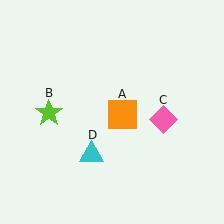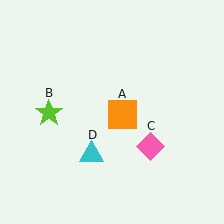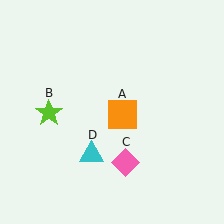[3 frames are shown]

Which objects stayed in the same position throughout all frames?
Orange square (object A) and lime star (object B) and cyan triangle (object D) remained stationary.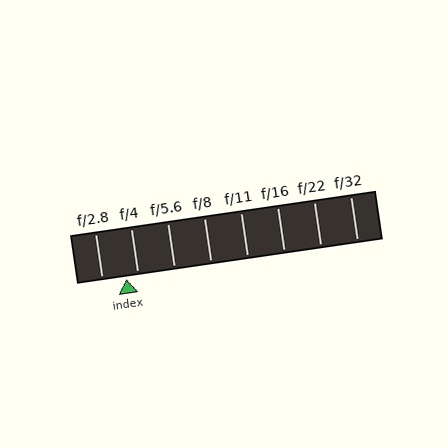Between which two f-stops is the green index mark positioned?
The index mark is between f/2.8 and f/4.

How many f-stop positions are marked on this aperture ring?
There are 8 f-stop positions marked.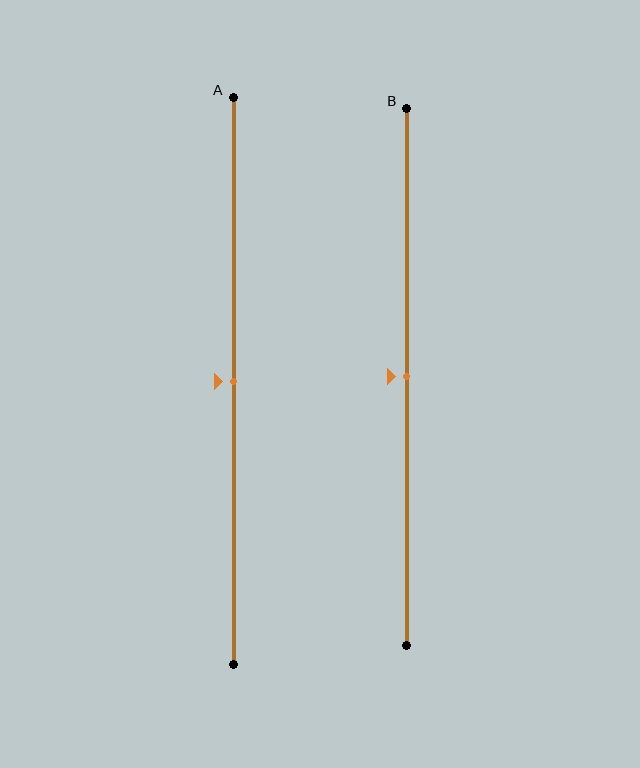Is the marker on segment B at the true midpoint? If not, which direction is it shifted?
Yes, the marker on segment B is at the true midpoint.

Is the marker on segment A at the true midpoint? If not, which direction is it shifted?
Yes, the marker on segment A is at the true midpoint.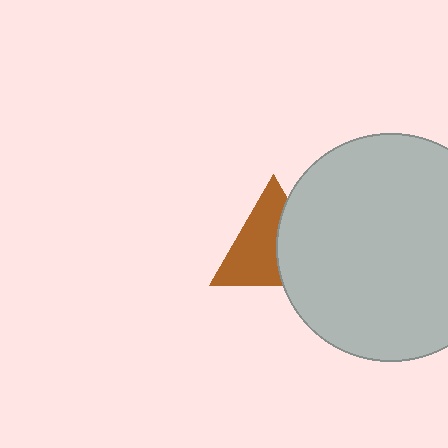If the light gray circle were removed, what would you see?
You would see the complete brown triangle.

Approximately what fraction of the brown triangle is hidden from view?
Roughly 41% of the brown triangle is hidden behind the light gray circle.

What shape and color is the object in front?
The object in front is a light gray circle.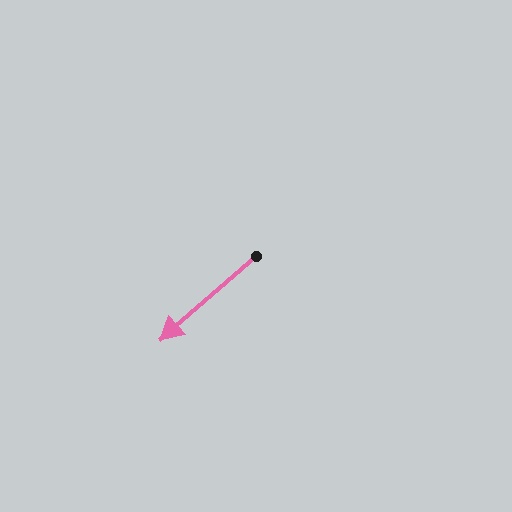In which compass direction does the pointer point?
Southwest.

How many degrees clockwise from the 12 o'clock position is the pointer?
Approximately 229 degrees.